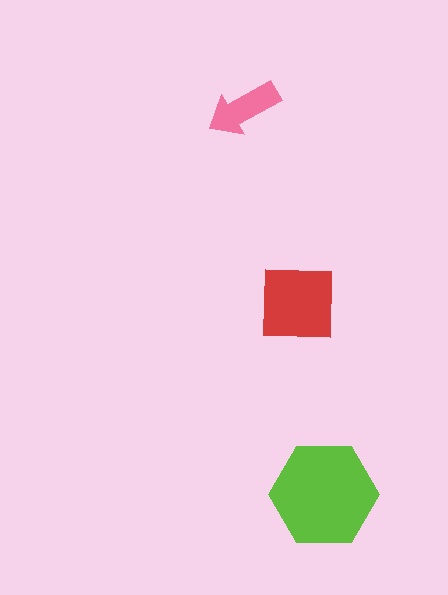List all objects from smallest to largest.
The pink arrow, the red square, the lime hexagon.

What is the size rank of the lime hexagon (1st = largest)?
1st.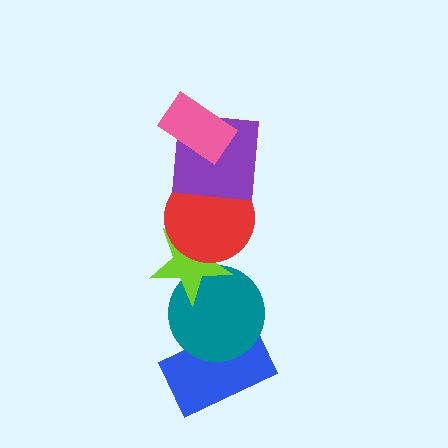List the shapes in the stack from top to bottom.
From top to bottom: the pink rectangle, the purple square, the red circle, the lime star, the teal circle, the blue rectangle.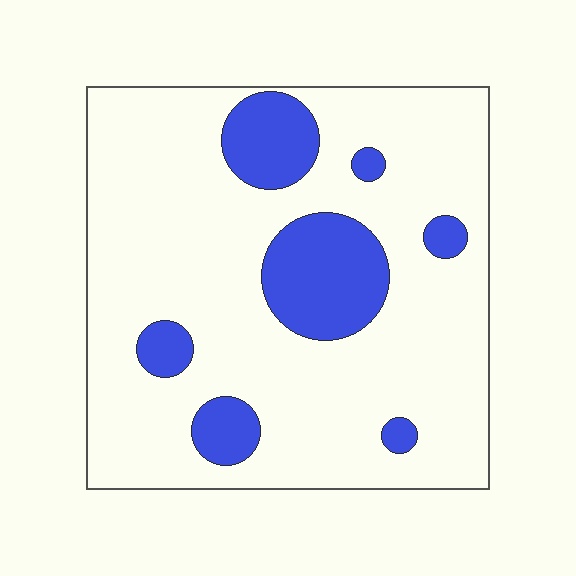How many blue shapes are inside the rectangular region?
7.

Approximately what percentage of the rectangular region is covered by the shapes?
Approximately 20%.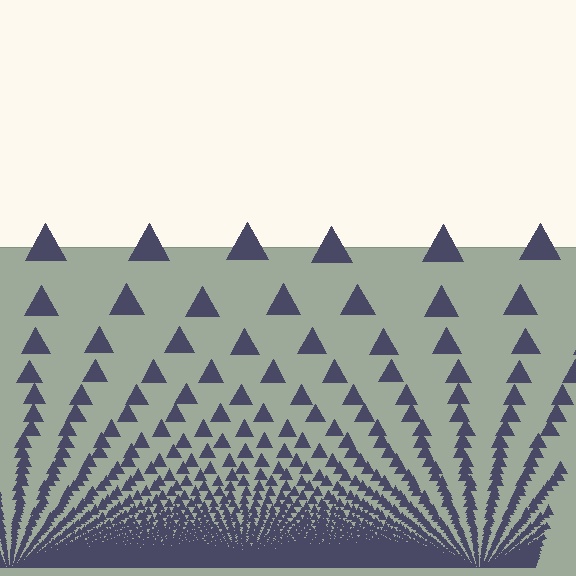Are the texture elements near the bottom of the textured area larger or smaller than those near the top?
Smaller. The gradient is inverted — elements near the bottom are smaller and denser.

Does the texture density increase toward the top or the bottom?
Density increases toward the bottom.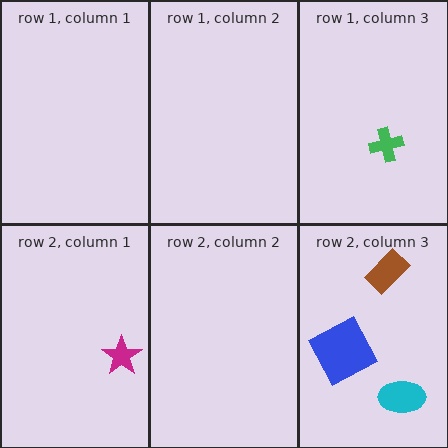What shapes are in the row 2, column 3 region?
The blue square, the cyan ellipse, the brown rectangle.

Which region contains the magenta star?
The row 2, column 1 region.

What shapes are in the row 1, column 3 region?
The green cross.